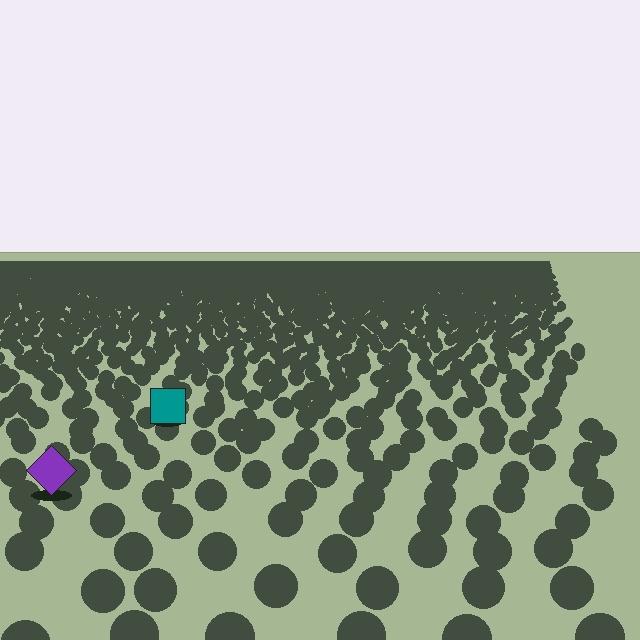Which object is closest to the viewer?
The purple diamond is closest. The texture marks near it are larger and more spread out.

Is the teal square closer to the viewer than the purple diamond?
No. The purple diamond is closer — you can tell from the texture gradient: the ground texture is coarser near it.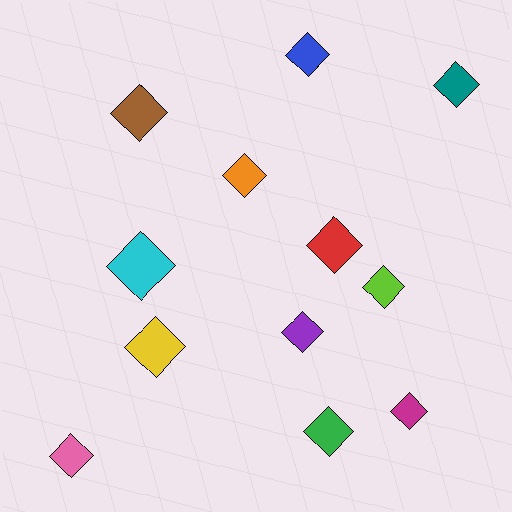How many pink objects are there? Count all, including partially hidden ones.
There is 1 pink object.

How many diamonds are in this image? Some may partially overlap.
There are 12 diamonds.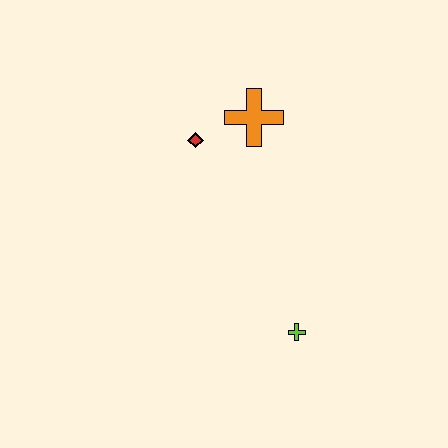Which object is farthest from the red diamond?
The lime cross is farthest from the red diamond.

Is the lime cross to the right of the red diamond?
Yes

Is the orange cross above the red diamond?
Yes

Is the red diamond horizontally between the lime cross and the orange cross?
No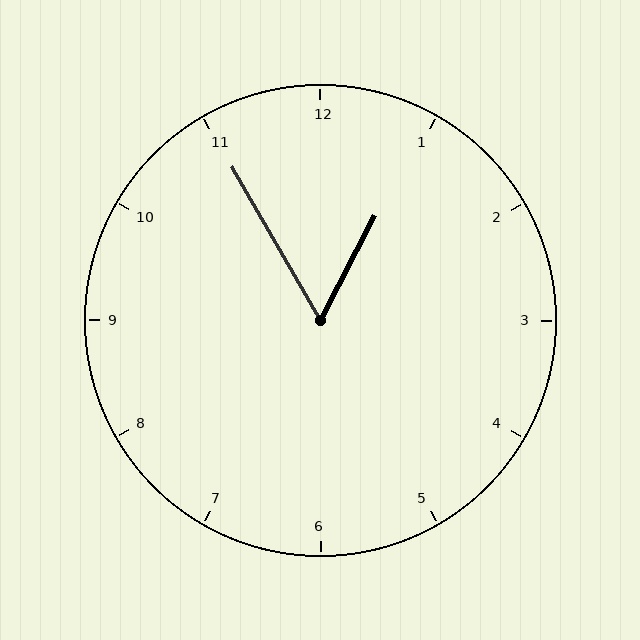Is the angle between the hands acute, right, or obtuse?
It is acute.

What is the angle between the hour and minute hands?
Approximately 58 degrees.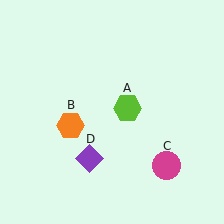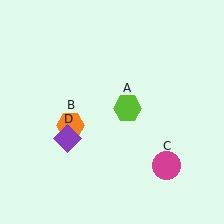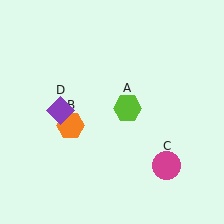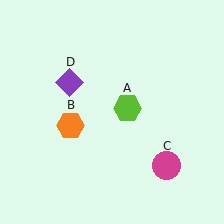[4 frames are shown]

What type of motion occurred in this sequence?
The purple diamond (object D) rotated clockwise around the center of the scene.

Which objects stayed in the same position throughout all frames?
Lime hexagon (object A) and orange hexagon (object B) and magenta circle (object C) remained stationary.